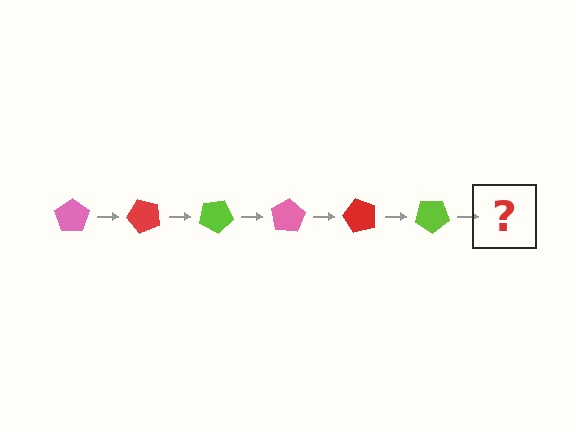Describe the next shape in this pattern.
It should be a pink pentagon, rotated 300 degrees from the start.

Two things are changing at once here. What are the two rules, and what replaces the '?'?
The two rules are that it rotates 50 degrees each step and the color cycles through pink, red, and lime. The '?' should be a pink pentagon, rotated 300 degrees from the start.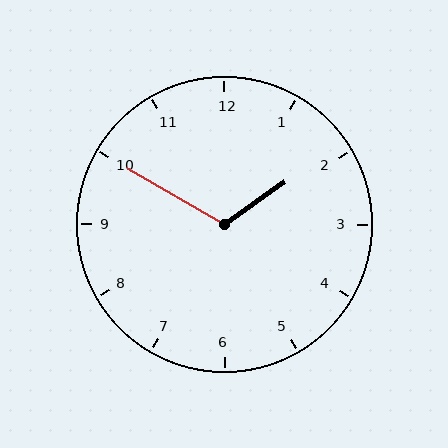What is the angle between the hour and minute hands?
Approximately 115 degrees.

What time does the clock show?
1:50.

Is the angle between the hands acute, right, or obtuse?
It is obtuse.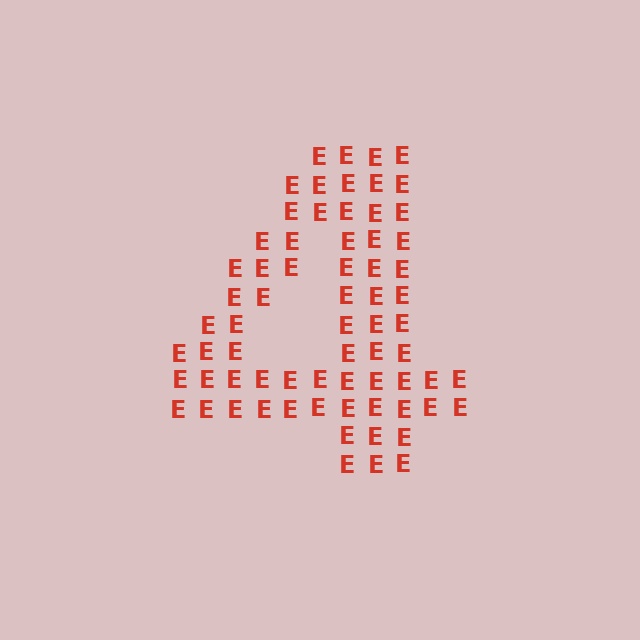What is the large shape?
The large shape is the digit 4.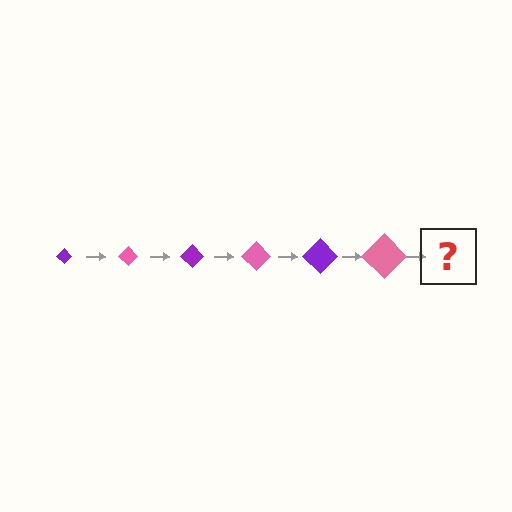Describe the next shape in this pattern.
It should be a purple diamond, larger than the previous one.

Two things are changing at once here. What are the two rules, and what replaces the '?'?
The two rules are that the diamond grows larger each step and the color cycles through purple and pink. The '?' should be a purple diamond, larger than the previous one.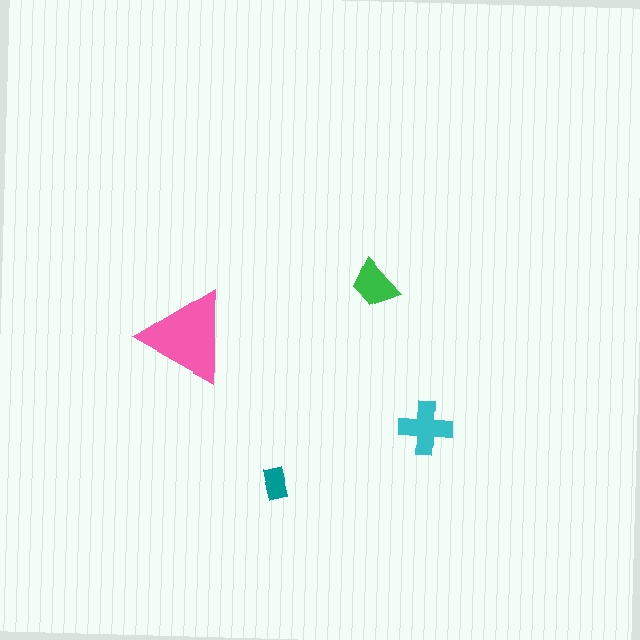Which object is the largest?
The pink triangle.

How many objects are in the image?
There are 4 objects in the image.